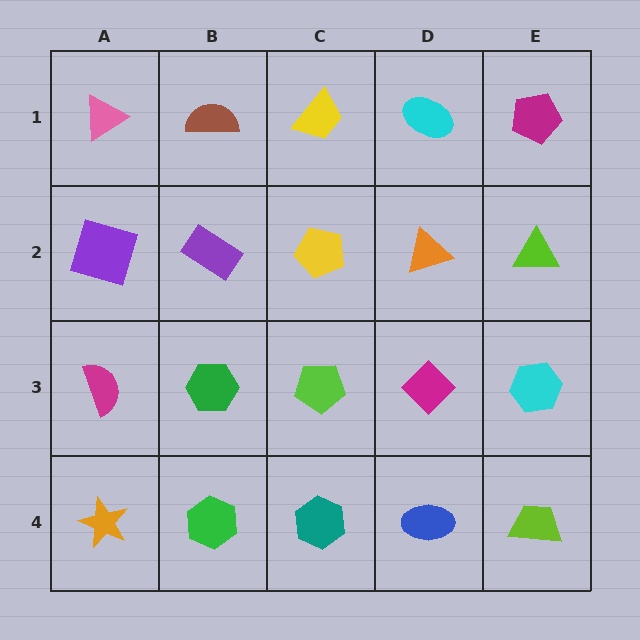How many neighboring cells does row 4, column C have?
3.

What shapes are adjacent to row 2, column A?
A pink triangle (row 1, column A), a magenta semicircle (row 3, column A), a purple rectangle (row 2, column B).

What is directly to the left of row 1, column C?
A brown semicircle.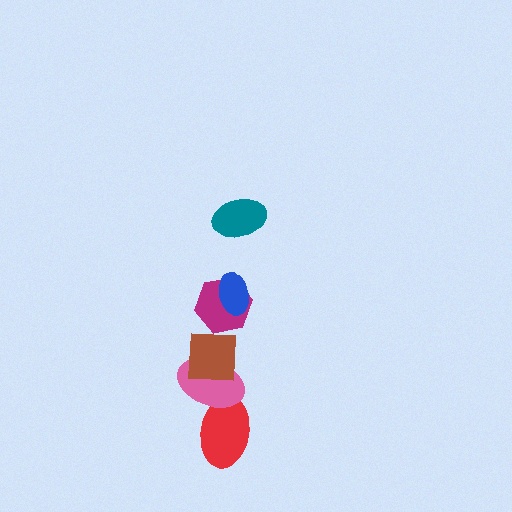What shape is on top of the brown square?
The magenta hexagon is on top of the brown square.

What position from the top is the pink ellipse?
The pink ellipse is 5th from the top.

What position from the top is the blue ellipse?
The blue ellipse is 2nd from the top.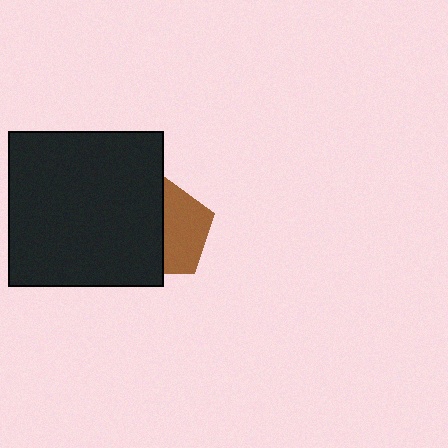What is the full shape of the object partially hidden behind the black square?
The partially hidden object is a brown pentagon.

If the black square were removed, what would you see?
You would see the complete brown pentagon.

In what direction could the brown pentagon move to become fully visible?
The brown pentagon could move right. That would shift it out from behind the black square entirely.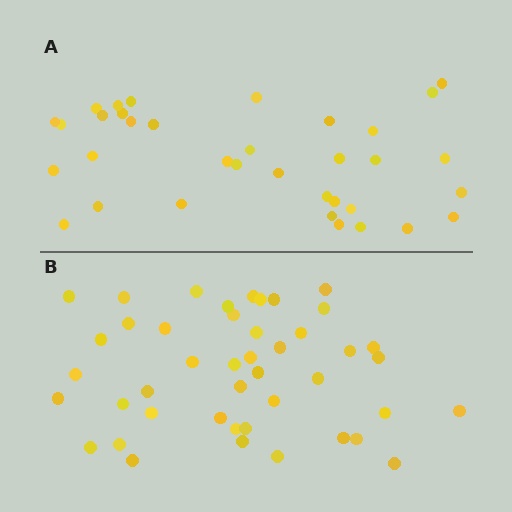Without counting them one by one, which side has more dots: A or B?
Region B (the bottom region) has more dots.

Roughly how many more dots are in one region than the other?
Region B has roughly 8 or so more dots than region A.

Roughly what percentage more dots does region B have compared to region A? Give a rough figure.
About 25% more.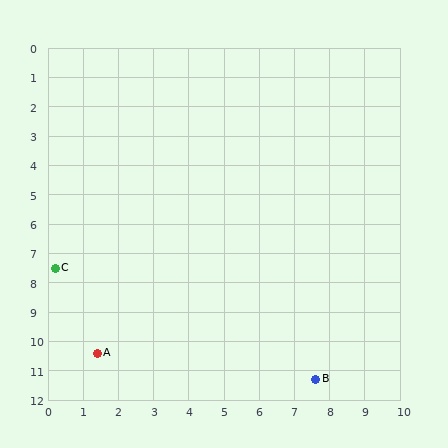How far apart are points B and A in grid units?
Points B and A are about 6.3 grid units apart.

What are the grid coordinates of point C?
Point C is at approximately (0.2, 7.5).